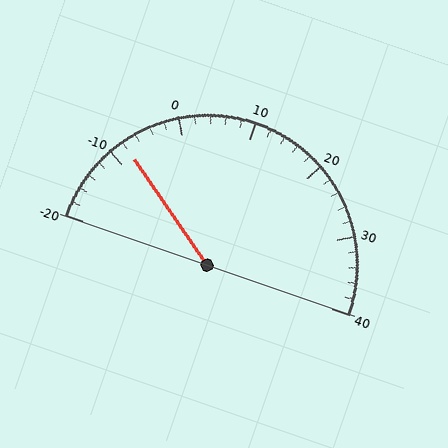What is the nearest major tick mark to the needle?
The nearest major tick mark is -10.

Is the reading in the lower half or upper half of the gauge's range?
The reading is in the lower half of the range (-20 to 40).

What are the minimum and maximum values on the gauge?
The gauge ranges from -20 to 40.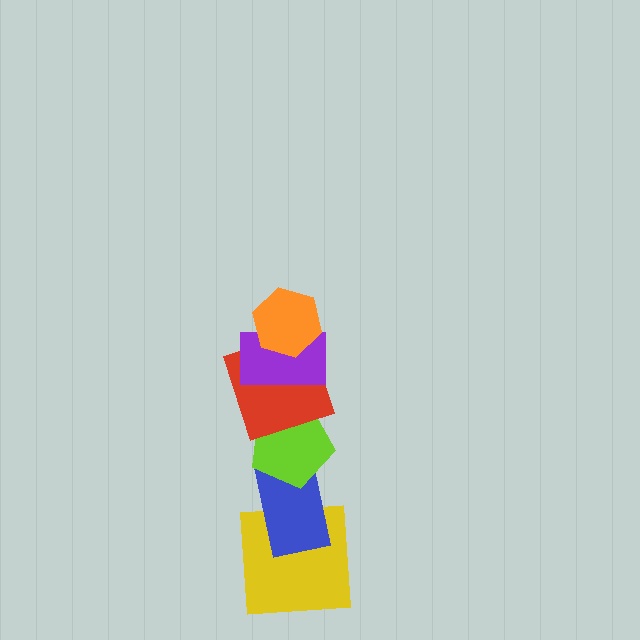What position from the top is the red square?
The red square is 3rd from the top.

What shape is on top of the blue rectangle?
The lime pentagon is on top of the blue rectangle.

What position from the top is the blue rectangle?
The blue rectangle is 5th from the top.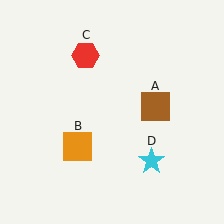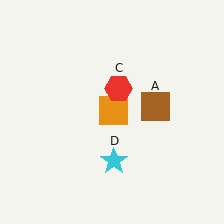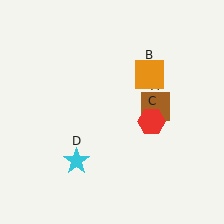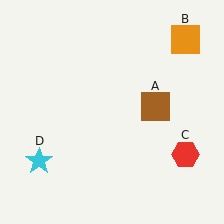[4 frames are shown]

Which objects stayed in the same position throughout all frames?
Brown square (object A) remained stationary.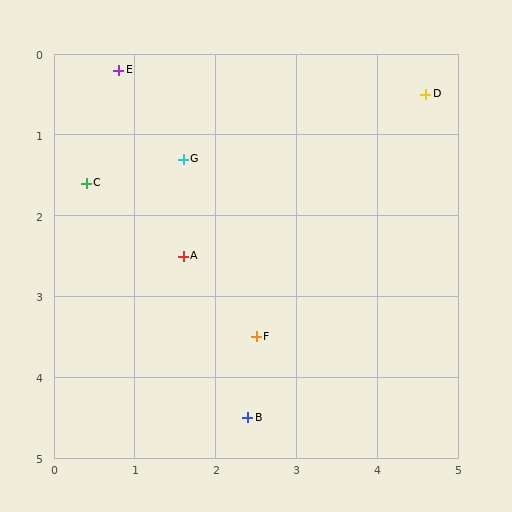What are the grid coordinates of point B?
Point B is at approximately (2.4, 4.5).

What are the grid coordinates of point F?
Point F is at approximately (2.5, 3.5).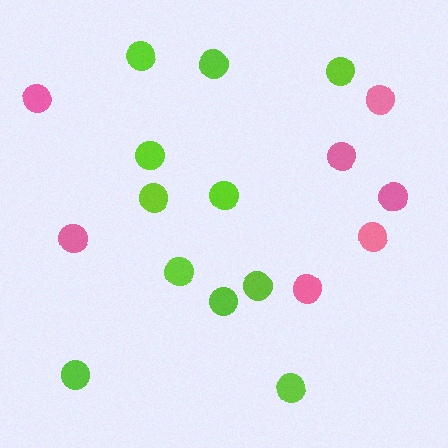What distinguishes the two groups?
There are 2 groups: one group of lime circles (11) and one group of pink circles (7).